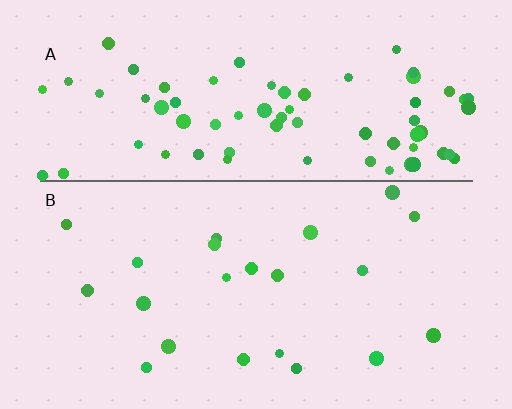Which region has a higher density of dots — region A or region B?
A (the top).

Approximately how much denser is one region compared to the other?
Approximately 3.5× — region A over region B.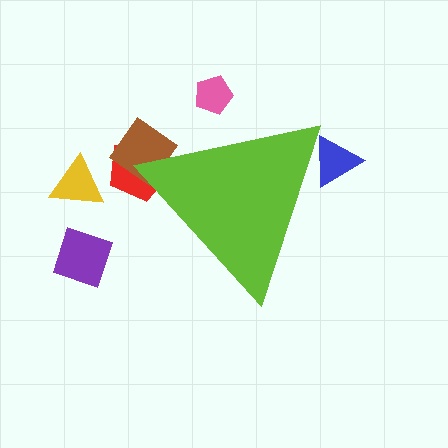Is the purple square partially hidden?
No, the purple square is fully visible.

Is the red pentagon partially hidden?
Yes, the red pentagon is partially hidden behind the lime triangle.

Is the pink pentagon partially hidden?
Yes, the pink pentagon is partially hidden behind the lime triangle.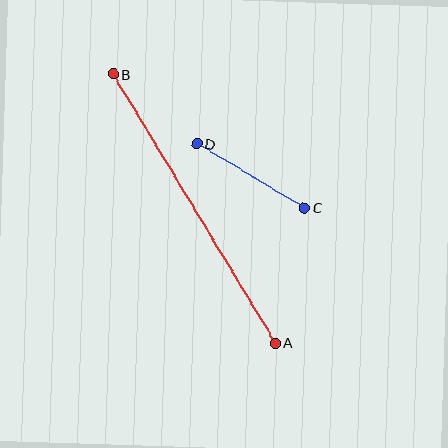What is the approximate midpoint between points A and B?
The midpoint is at approximately (194, 208) pixels.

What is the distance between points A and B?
The distance is approximately 314 pixels.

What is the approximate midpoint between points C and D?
The midpoint is at approximately (251, 176) pixels.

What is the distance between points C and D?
The distance is approximately 125 pixels.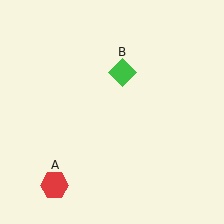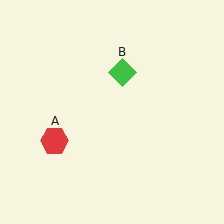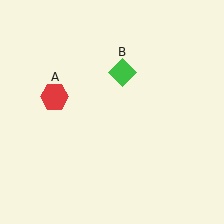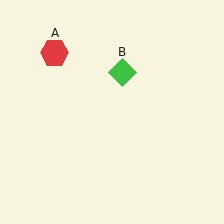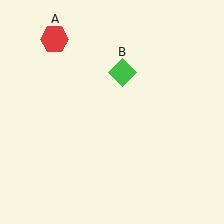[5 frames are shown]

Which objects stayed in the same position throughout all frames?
Green diamond (object B) remained stationary.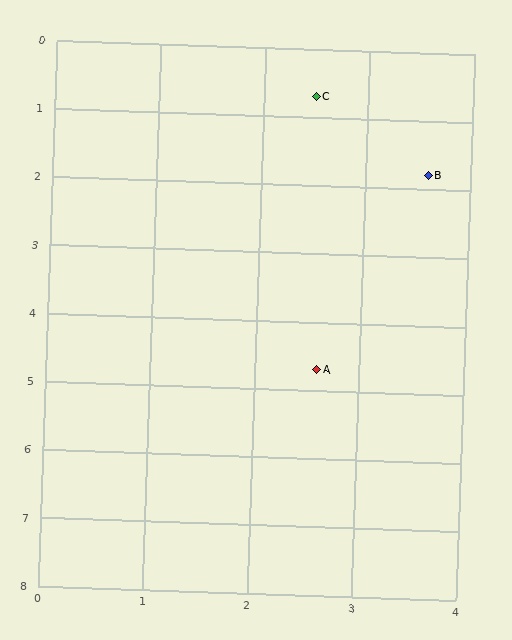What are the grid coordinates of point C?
Point C is at approximately (2.5, 0.7).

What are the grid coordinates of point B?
Point B is at approximately (3.6, 1.8).